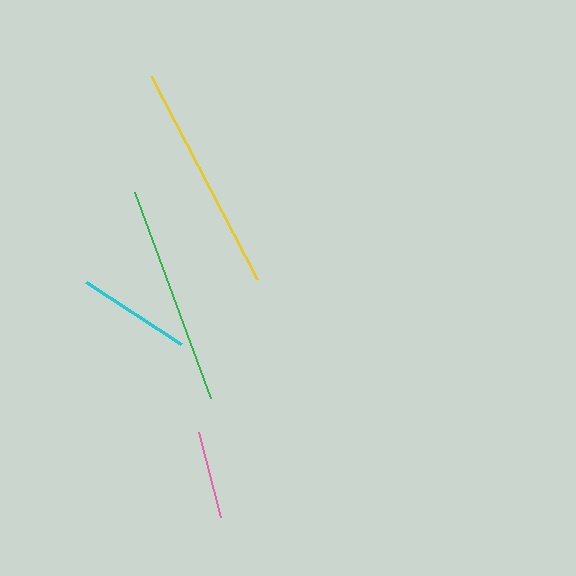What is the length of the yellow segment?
The yellow segment is approximately 229 pixels long.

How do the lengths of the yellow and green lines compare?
The yellow and green lines are approximately the same length.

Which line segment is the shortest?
The pink line is the shortest at approximately 88 pixels.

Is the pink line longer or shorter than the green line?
The green line is longer than the pink line.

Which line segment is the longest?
The yellow line is the longest at approximately 229 pixels.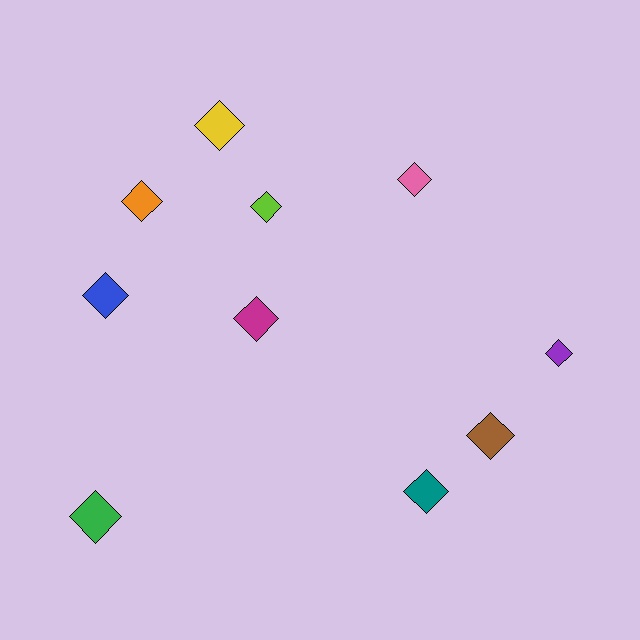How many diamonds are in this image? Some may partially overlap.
There are 10 diamonds.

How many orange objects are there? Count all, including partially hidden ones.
There is 1 orange object.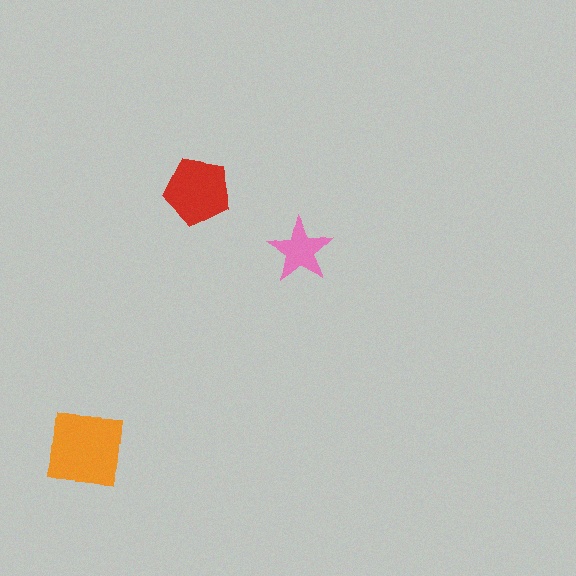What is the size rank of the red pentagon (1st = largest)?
2nd.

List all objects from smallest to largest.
The pink star, the red pentagon, the orange square.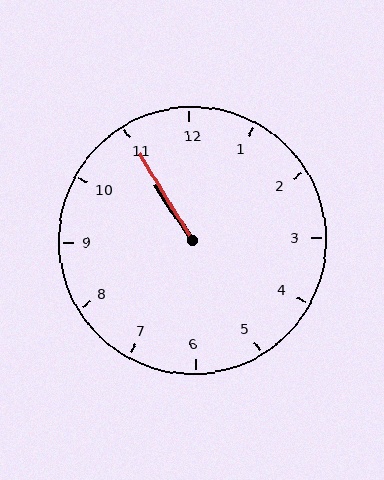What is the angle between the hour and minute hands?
Approximately 2 degrees.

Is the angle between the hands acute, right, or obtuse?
It is acute.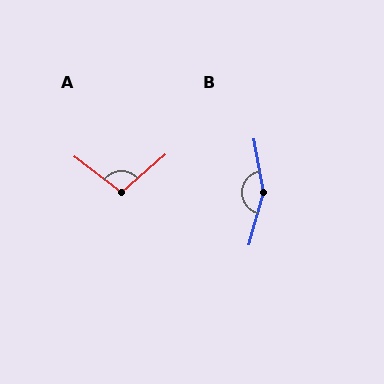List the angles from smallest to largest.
A (102°), B (154°).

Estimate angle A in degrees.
Approximately 102 degrees.